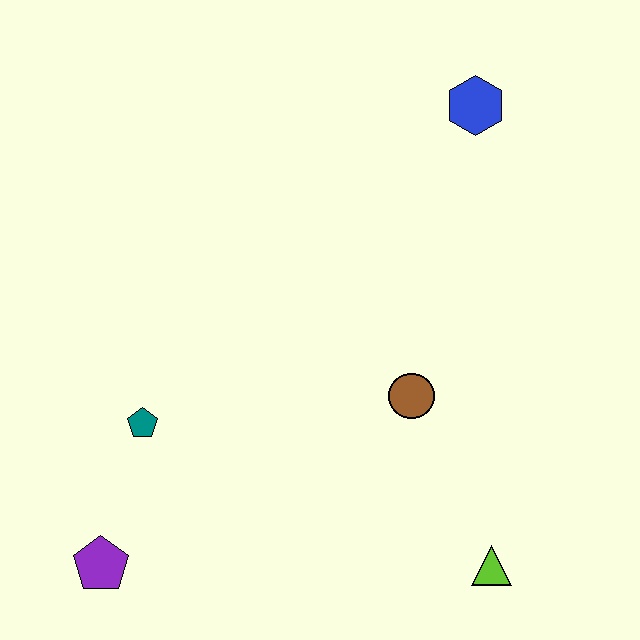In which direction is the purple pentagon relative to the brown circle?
The purple pentagon is to the left of the brown circle.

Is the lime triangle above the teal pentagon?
No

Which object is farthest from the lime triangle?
The blue hexagon is farthest from the lime triangle.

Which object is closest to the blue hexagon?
The brown circle is closest to the blue hexagon.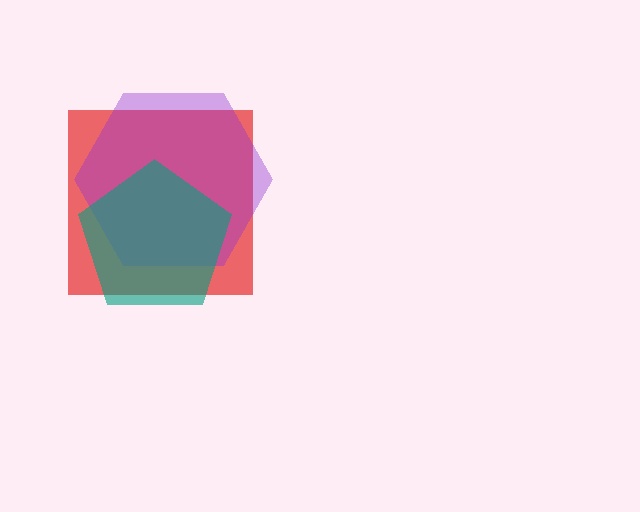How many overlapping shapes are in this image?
There are 3 overlapping shapes in the image.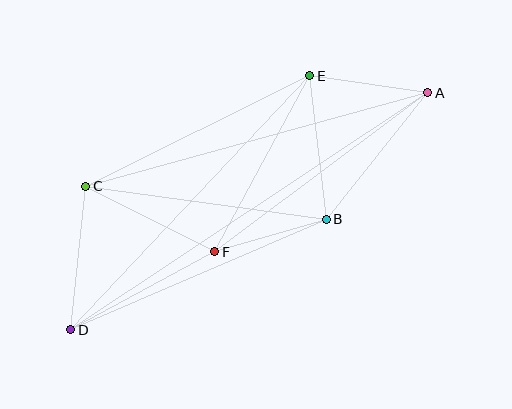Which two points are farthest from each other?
Points A and D are farthest from each other.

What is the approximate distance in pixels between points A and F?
The distance between A and F is approximately 266 pixels.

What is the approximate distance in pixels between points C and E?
The distance between C and E is approximately 250 pixels.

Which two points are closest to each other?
Points B and F are closest to each other.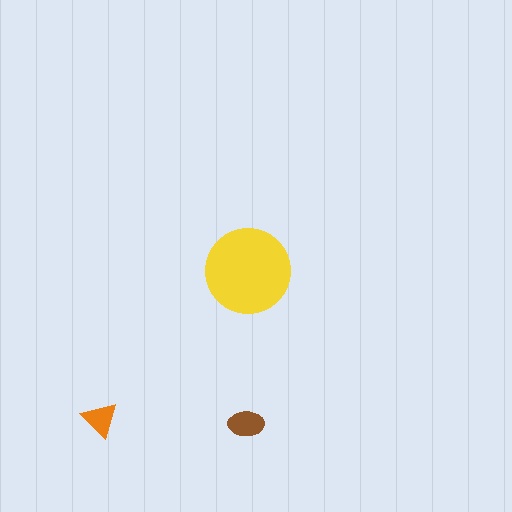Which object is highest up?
The yellow circle is topmost.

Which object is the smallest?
The orange triangle.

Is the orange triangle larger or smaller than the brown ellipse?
Smaller.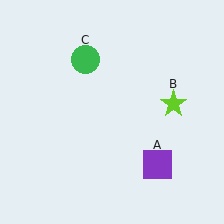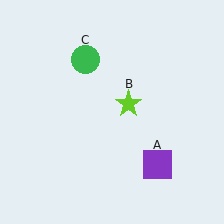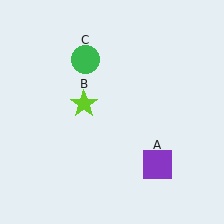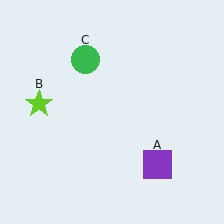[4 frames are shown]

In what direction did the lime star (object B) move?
The lime star (object B) moved left.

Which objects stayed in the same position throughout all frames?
Purple square (object A) and green circle (object C) remained stationary.